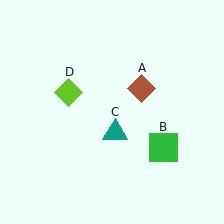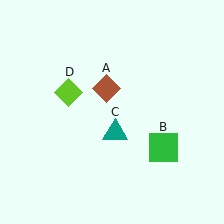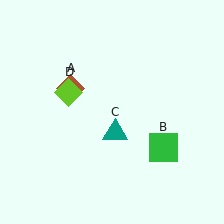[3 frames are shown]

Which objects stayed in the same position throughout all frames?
Green square (object B) and teal triangle (object C) and lime diamond (object D) remained stationary.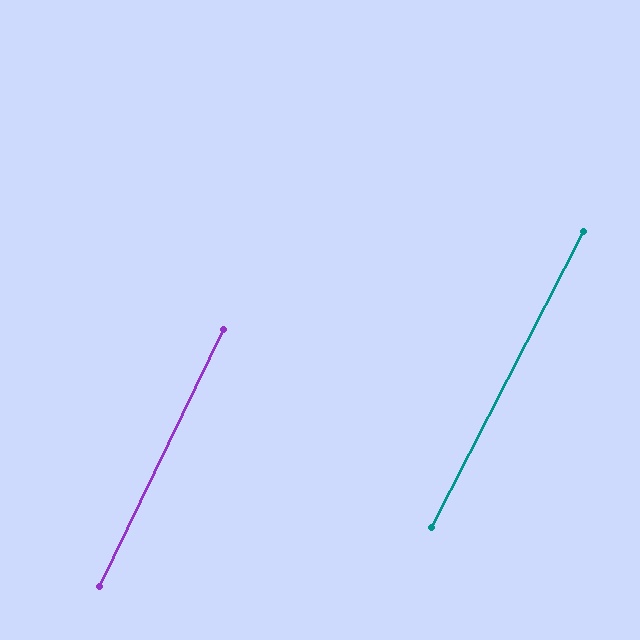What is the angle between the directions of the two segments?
Approximately 2 degrees.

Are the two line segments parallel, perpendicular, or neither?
Parallel — their directions differ by only 1.6°.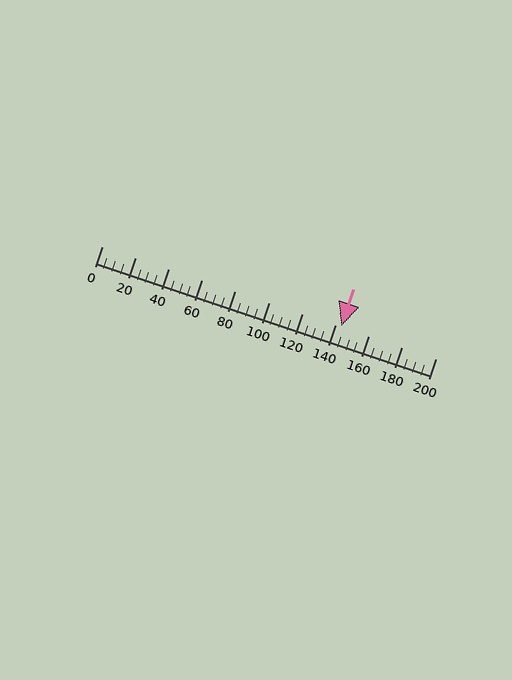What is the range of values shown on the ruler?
The ruler shows values from 0 to 200.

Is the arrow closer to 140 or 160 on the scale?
The arrow is closer to 140.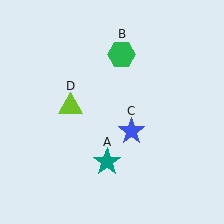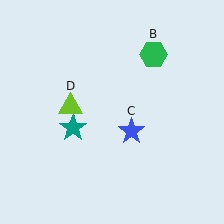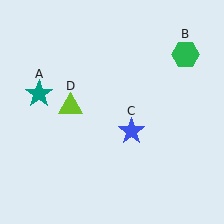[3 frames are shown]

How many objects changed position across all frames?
2 objects changed position: teal star (object A), green hexagon (object B).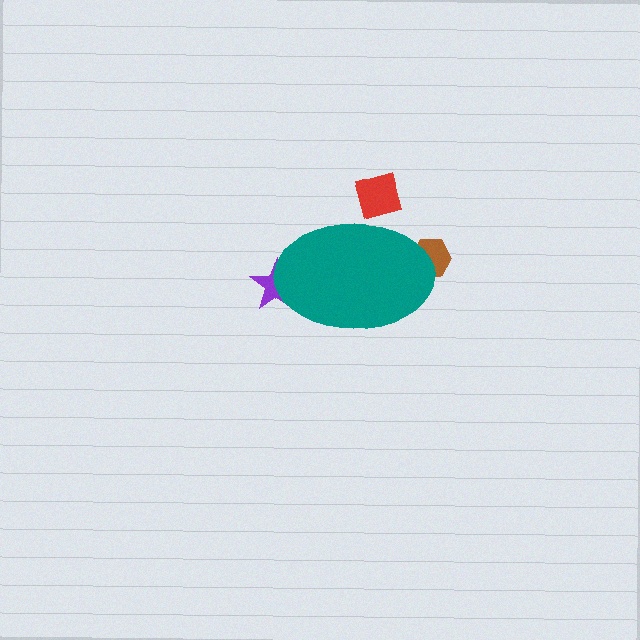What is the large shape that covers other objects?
A teal ellipse.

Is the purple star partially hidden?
Yes, the purple star is partially hidden behind the teal ellipse.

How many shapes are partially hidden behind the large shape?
3 shapes are partially hidden.